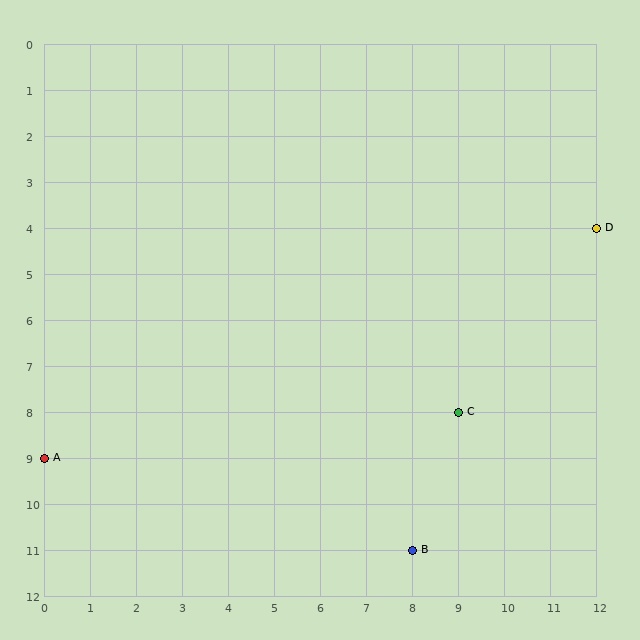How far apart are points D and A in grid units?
Points D and A are 12 columns and 5 rows apart (about 13.0 grid units diagonally).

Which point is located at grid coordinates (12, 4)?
Point D is at (12, 4).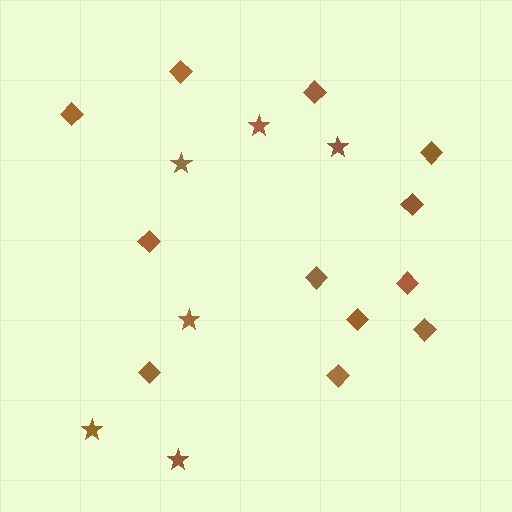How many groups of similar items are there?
There are 2 groups: one group of diamonds (12) and one group of stars (6).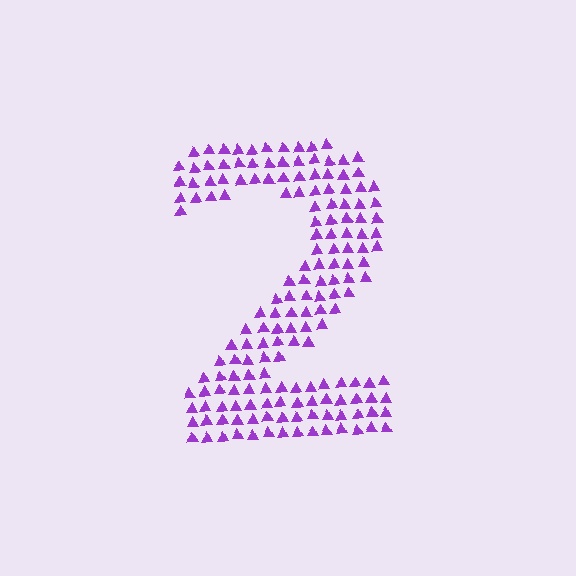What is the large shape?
The large shape is the digit 2.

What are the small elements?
The small elements are triangles.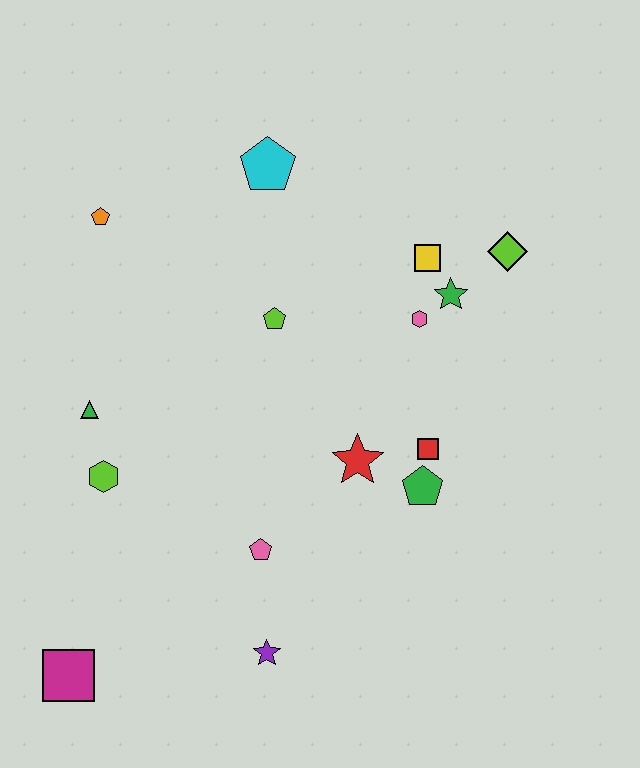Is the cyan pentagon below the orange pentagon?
No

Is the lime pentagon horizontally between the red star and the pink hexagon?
No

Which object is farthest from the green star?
The magenta square is farthest from the green star.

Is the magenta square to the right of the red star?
No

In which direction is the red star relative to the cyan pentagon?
The red star is below the cyan pentagon.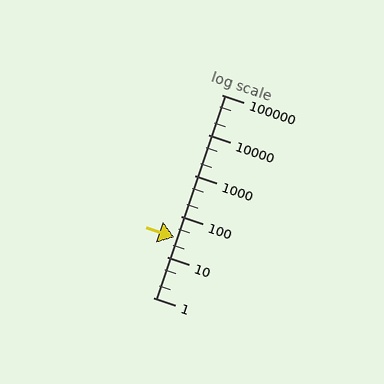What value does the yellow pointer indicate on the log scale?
The pointer indicates approximately 31.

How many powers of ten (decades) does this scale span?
The scale spans 5 decades, from 1 to 100000.